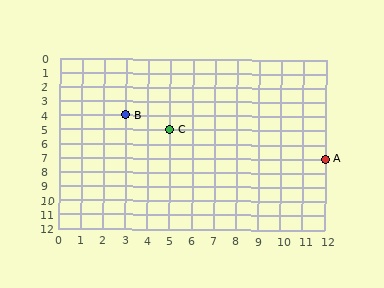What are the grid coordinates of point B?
Point B is at grid coordinates (3, 4).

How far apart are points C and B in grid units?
Points C and B are 2 columns and 1 row apart (about 2.2 grid units diagonally).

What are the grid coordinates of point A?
Point A is at grid coordinates (12, 7).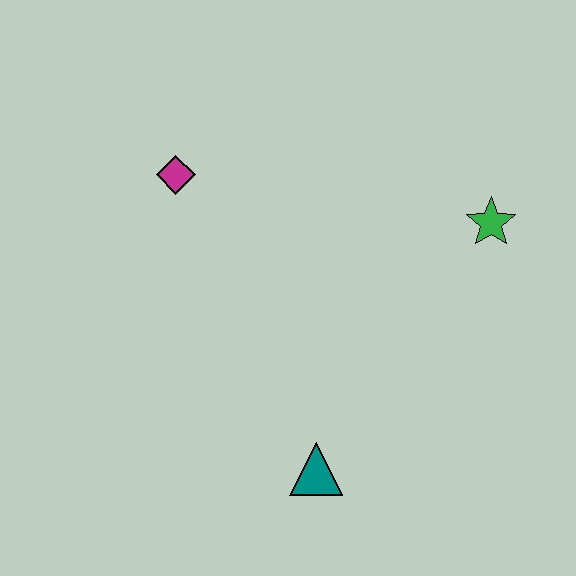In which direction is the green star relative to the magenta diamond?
The green star is to the right of the magenta diamond.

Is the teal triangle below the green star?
Yes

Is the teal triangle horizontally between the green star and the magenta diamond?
Yes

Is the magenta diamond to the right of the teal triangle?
No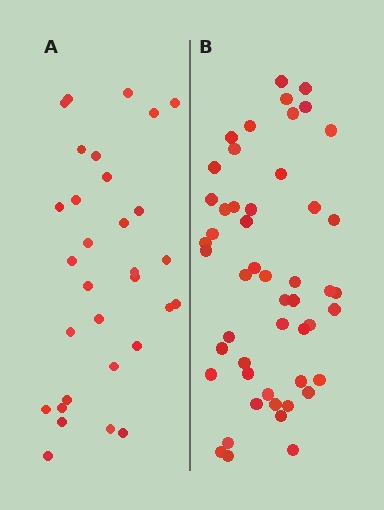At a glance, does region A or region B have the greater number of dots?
Region B (the right region) has more dots.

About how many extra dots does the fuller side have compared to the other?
Region B has approximately 20 more dots than region A.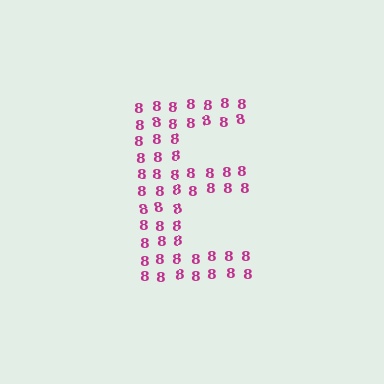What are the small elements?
The small elements are digit 8's.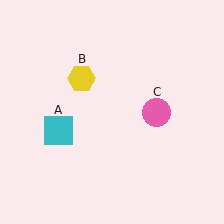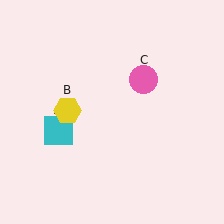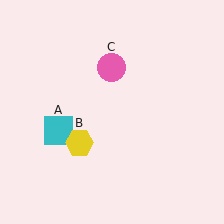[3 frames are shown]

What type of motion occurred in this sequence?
The yellow hexagon (object B), pink circle (object C) rotated counterclockwise around the center of the scene.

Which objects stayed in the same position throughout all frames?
Cyan square (object A) remained stationary.